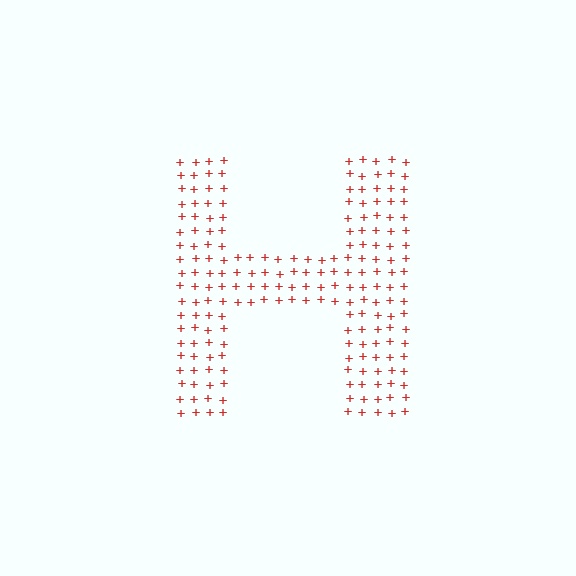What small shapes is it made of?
It is made of small plus signs.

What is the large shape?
The large shape is the letter H.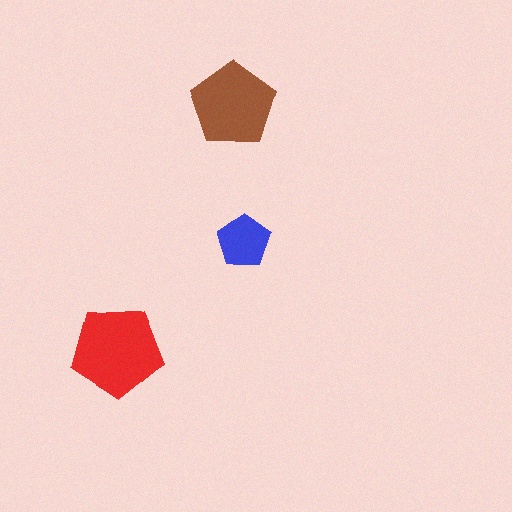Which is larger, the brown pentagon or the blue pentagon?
The brown one.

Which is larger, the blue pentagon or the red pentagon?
The red one.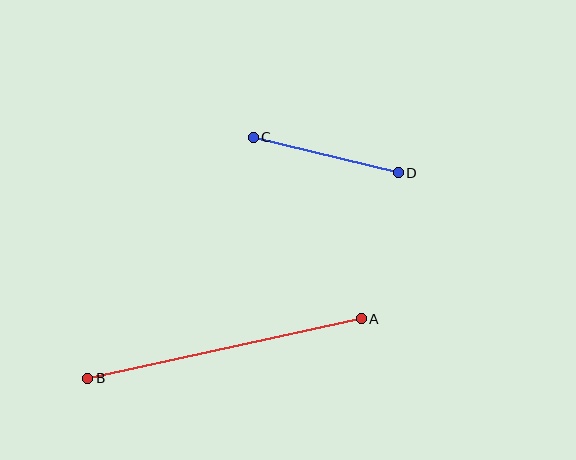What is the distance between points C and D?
The distance is approximately 149 pixels.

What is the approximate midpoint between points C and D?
The midpoint is at approximately (326, 155) pixels.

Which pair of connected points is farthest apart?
Points A and B are farthest apart.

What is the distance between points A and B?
The distance is approximately 280 pixels.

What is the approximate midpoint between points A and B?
The midpoint is at approximately (224, 348) pixels.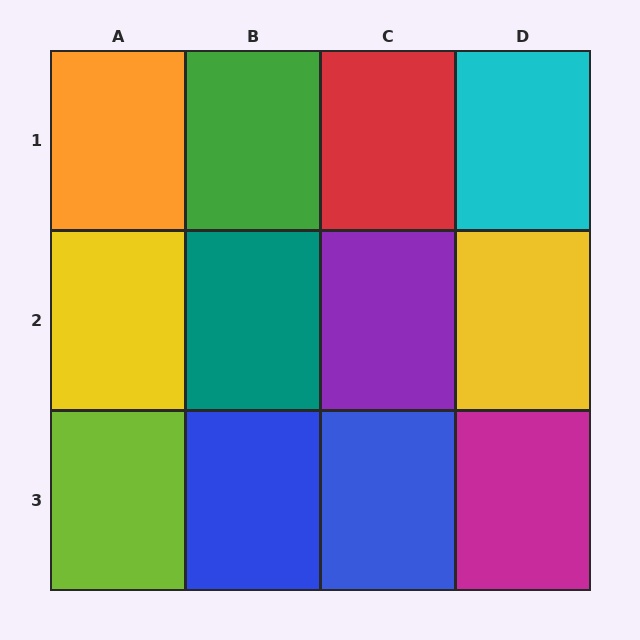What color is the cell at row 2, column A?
Yellow.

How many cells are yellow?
2 cells are yellow.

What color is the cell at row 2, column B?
Teal.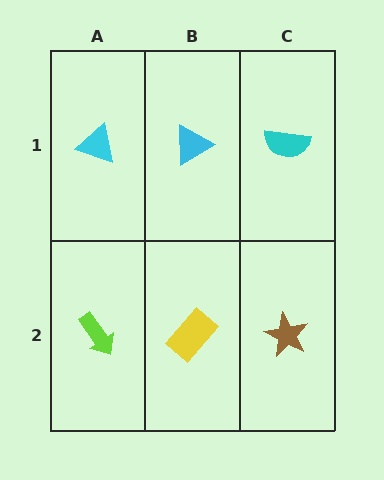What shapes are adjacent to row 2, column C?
A cyan semicircle (row 1, column C), a yellow rectangle (row 2, column B).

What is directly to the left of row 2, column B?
A lime arrow.